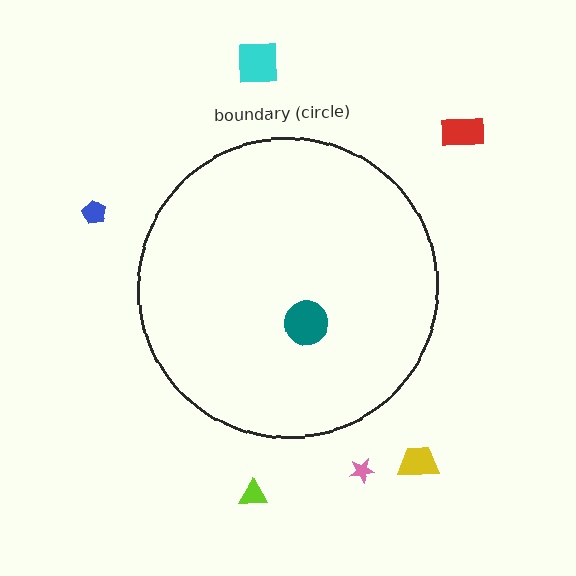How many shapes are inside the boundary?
1 inside, 6 outside.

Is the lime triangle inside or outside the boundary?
Outside.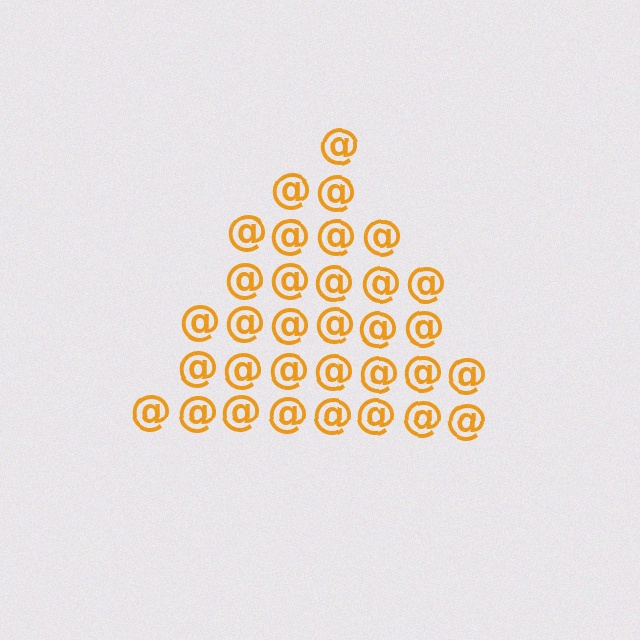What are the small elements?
The small elements are at signs.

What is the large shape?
The large shape is a triangle.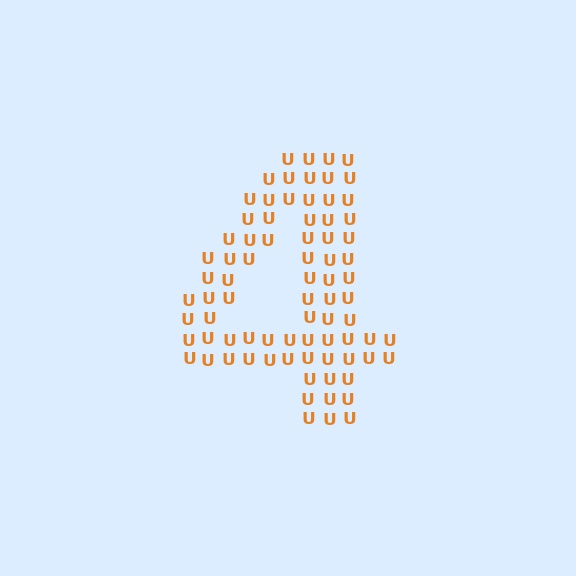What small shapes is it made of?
It is made of small letter U's.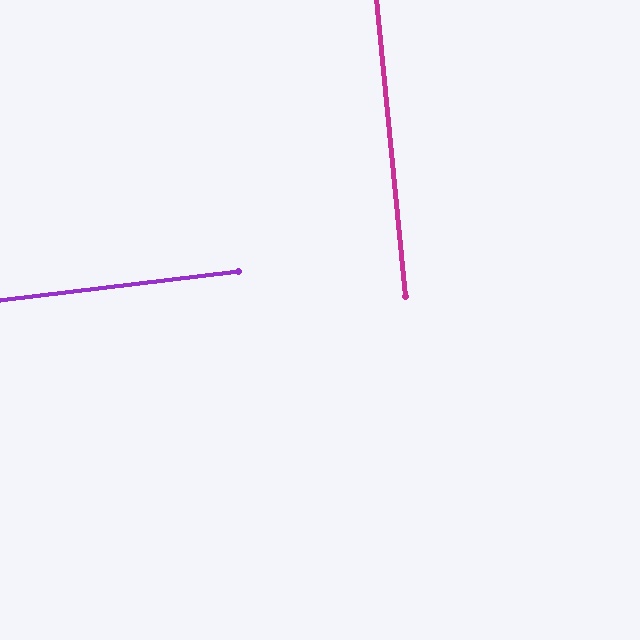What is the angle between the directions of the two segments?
Approximately 89 degrees.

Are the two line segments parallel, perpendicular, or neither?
Perpendicular — they meet at approximately 89°.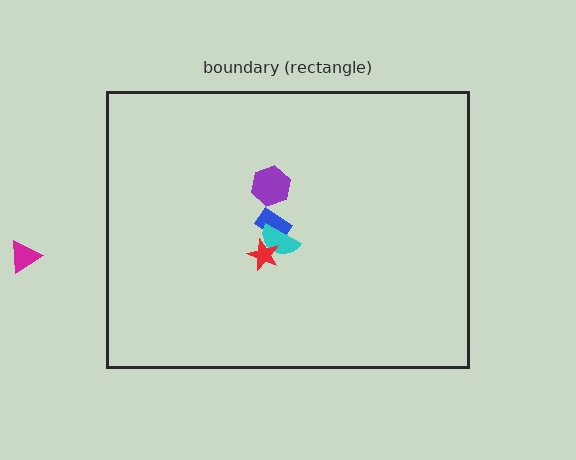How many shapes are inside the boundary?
4 inside, 1 outside.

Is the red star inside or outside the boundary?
Inside.